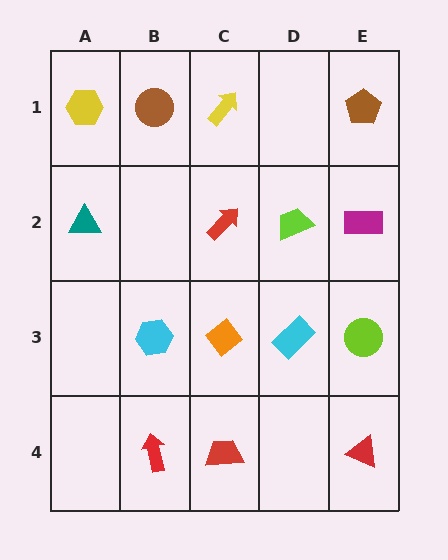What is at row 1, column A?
A yellow hexagon.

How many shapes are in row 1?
4 shapes.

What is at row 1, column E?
A brown pentagon.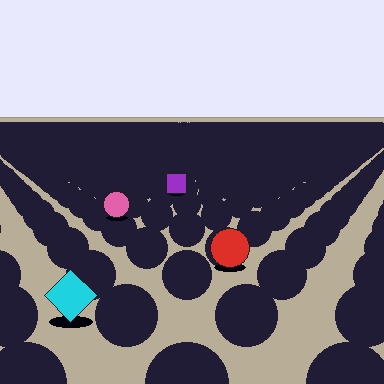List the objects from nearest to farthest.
From nearest to farthest: the cyan diamond, the red circle, the pink circle, the purple square.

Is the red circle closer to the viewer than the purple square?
Yes. The red circle is closer — you can tell from the texture gradient: the ground texture is coarser near it.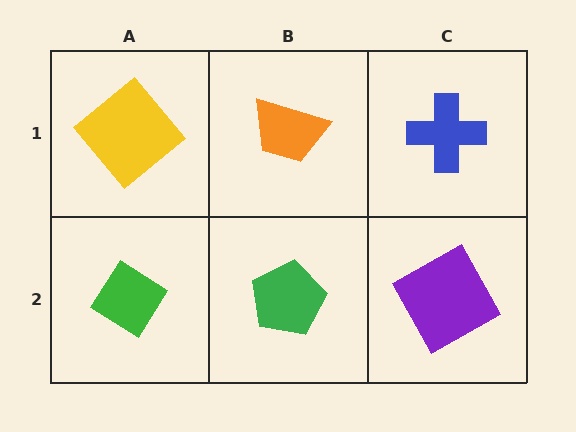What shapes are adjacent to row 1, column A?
A green diamond (row 2, column A), an orange trapezoid (row 1, column B).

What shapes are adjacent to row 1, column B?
A green pentagon (row 2, column B), a yellow diamond (row 1, column A), a blue cross (row 1, column C).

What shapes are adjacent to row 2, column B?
An orange trapezoid (row 1, column B), a green diamond (row 2, column A), a purple square (row 2, column C).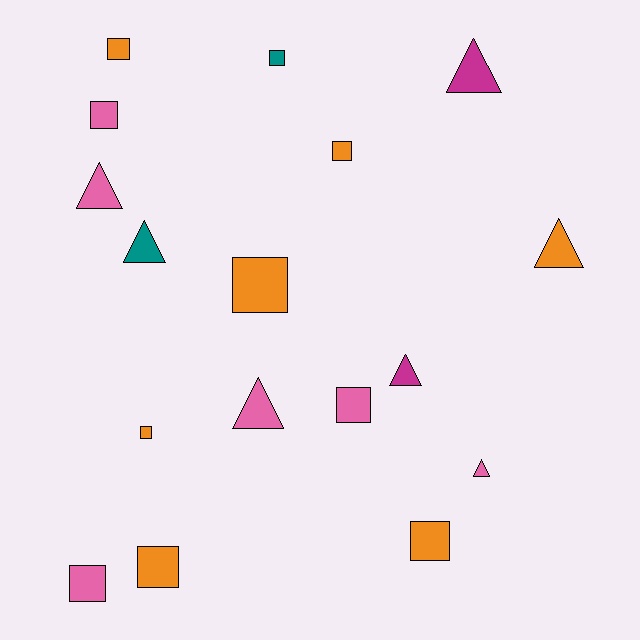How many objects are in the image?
There are 17 objects.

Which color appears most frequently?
Orange, with 7 objects.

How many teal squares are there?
There is 1 teal square.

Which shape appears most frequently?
Square, with 10 objects.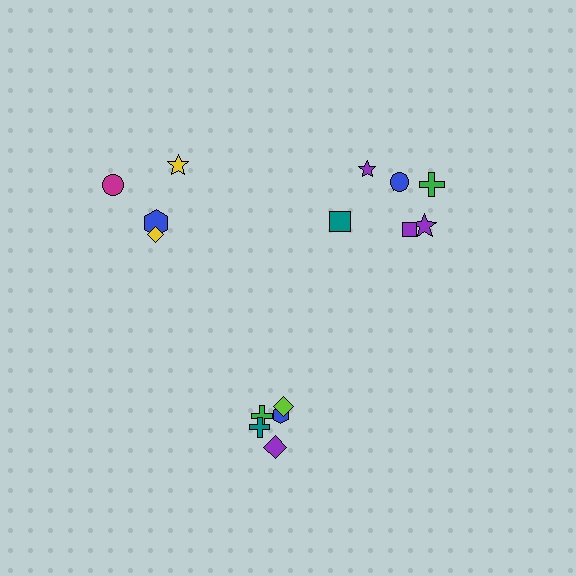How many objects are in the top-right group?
There are 7 objects.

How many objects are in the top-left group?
There are 4 objects.